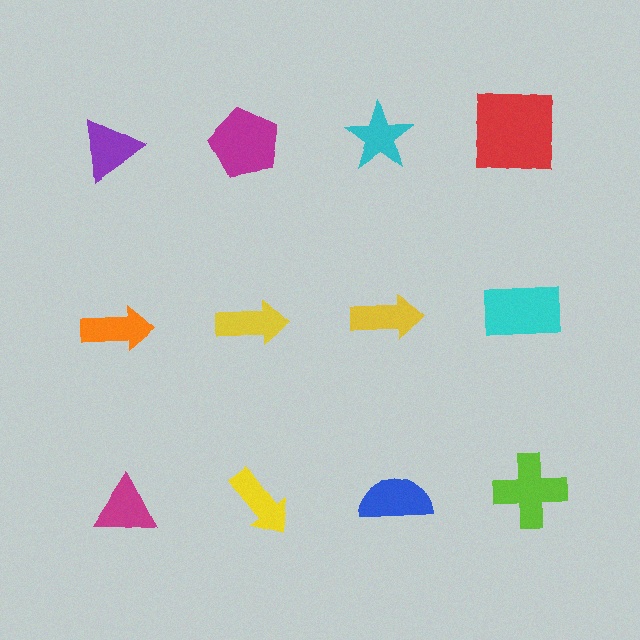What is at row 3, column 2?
A yellow arrow.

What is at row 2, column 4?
A cyan rectangle.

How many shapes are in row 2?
4 shapes.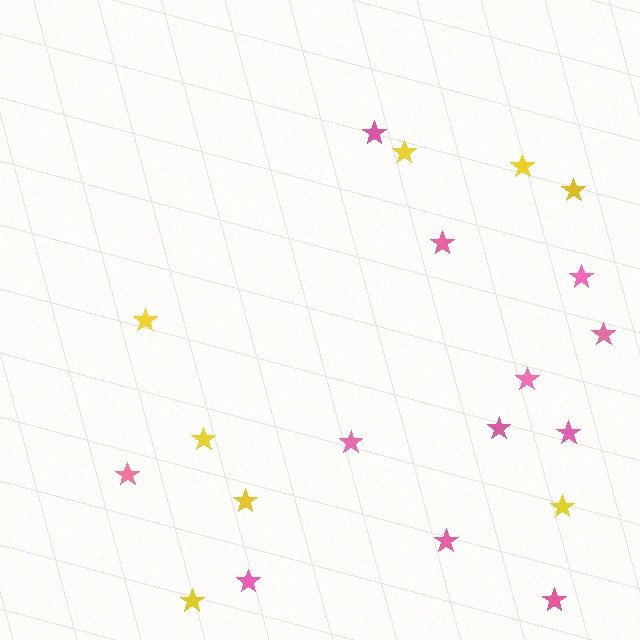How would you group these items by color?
There are 2 groups: one group of pink stars (12) and one group of yellow stars (8).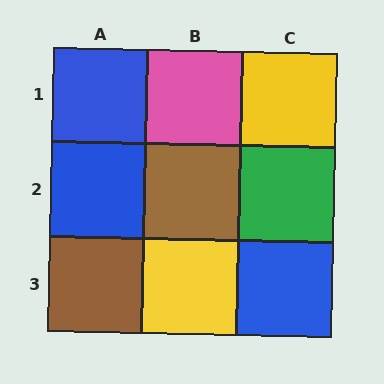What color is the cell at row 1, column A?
Blue.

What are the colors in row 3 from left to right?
Brown, yellow, blue.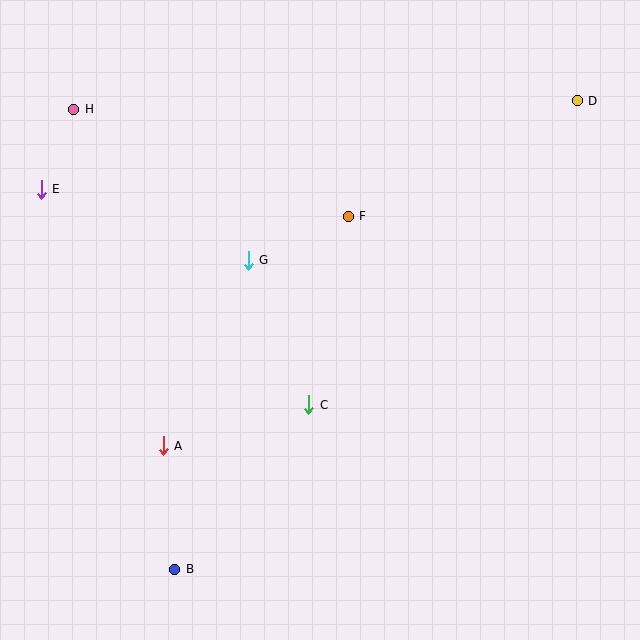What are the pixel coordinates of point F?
Point F is at (348, 216).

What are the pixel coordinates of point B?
Point B is at (175, 569).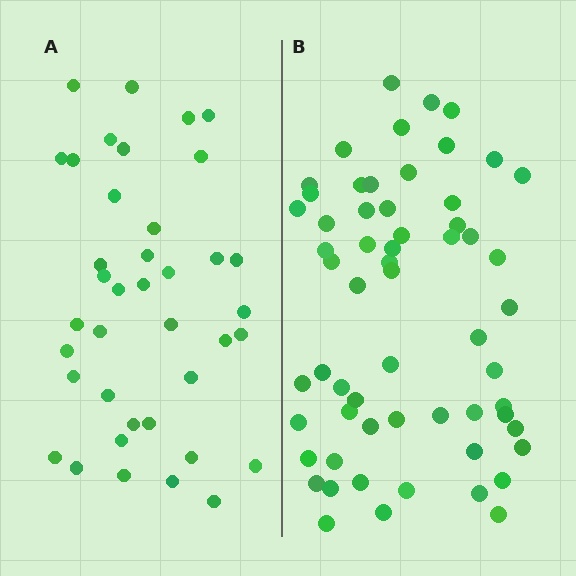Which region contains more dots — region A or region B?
Region B (the right region) has more dots.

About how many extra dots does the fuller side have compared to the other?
Region B has approximately 20 more dots than region A.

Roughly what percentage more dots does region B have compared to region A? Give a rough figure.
About 55% more.